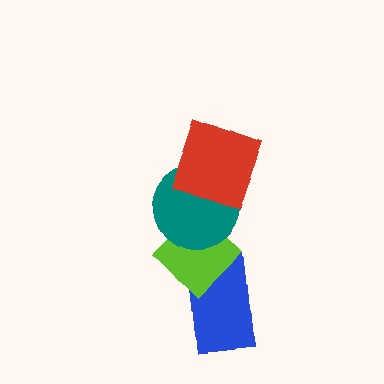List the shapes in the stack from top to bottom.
From top to bottom: the red square, the teal circle, the lime diamond, the blue rectangle.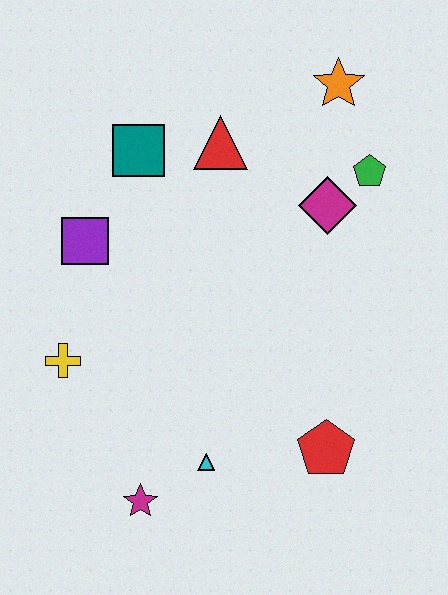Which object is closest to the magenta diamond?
The green pentagon is closest to the magenta diamond.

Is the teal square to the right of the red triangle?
No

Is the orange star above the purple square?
Yes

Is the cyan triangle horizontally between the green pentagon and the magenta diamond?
No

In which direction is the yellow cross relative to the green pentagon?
The yellow cross is to the left of the green pentagon.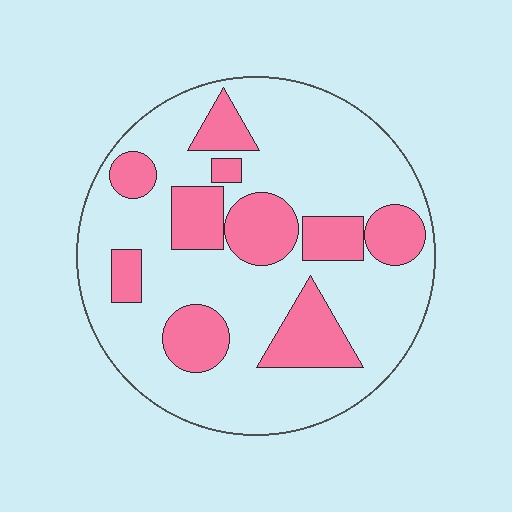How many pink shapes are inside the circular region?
10.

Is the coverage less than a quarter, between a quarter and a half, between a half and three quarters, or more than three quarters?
Between a quarter and a half.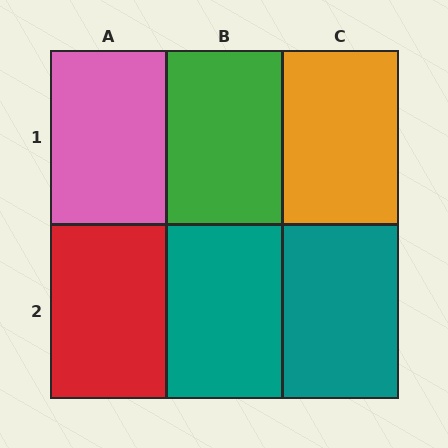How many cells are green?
1 cell is green.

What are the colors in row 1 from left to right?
Pink, green, orange.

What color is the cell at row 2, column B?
Teal.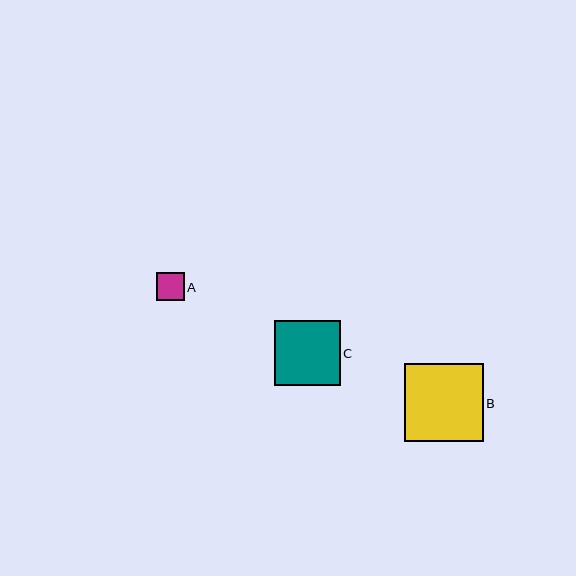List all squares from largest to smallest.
From largest to smallest: B, C, A.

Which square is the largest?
Square B is the largest with a size of approximately 79 pixels.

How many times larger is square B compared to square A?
Square B is approximately 2.8 times the size of square A.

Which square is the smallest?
Square A is the smallest with a size of approximately 28 pixels.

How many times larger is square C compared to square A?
Square C is approximately 2.3 times the size of square A.